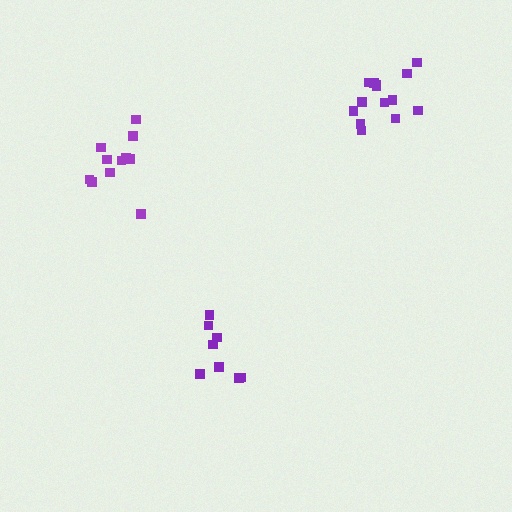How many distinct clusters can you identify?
There are 3 distinct clusters.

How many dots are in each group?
Group 1: 11 dots, Group 2: 8 dots, Group 3: 14 dots (33 total).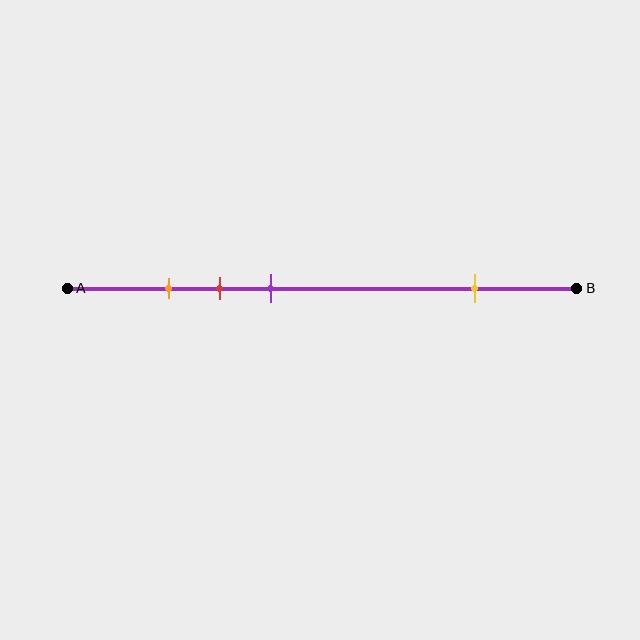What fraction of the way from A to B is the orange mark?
The orange mark is approximately 20% (0.2) of the way from A to B.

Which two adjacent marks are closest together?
The orange and red marks are the closest adjacent pair.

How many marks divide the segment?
There are 4 marks dividing the segment.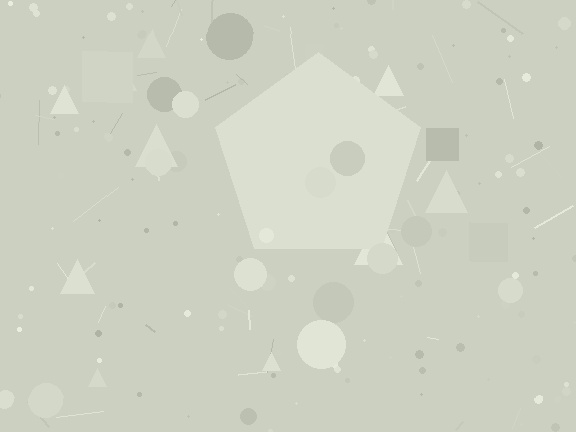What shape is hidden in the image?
A pentagon is hidden in the image.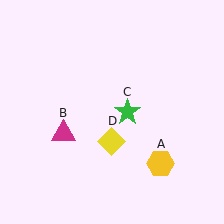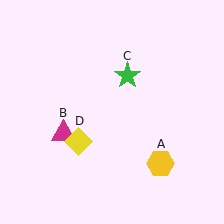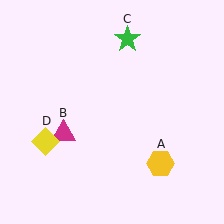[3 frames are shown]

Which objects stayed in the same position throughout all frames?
Yellow hexagon (object A) and magenta triangle (object B) remained stationary.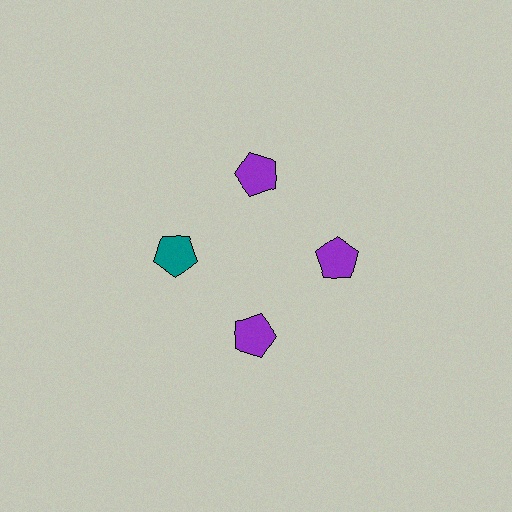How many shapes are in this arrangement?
There are 4 shapes arranged in a ring pattern.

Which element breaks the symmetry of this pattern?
The teal pentagon at roughly the 9 o'clock position breaks the symmetry. All other shapes are purple pentagons.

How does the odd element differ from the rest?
It has a different color: teal instead of purple.